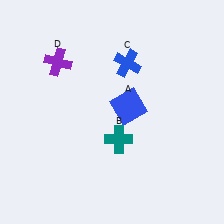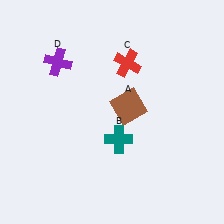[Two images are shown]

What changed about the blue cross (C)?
In Image 1, C is blue. In Image 2, it changed to red.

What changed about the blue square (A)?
In Image 1, A is blue. In Image 2, it changed to brown.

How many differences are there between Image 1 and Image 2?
There are 2 differences between the two images.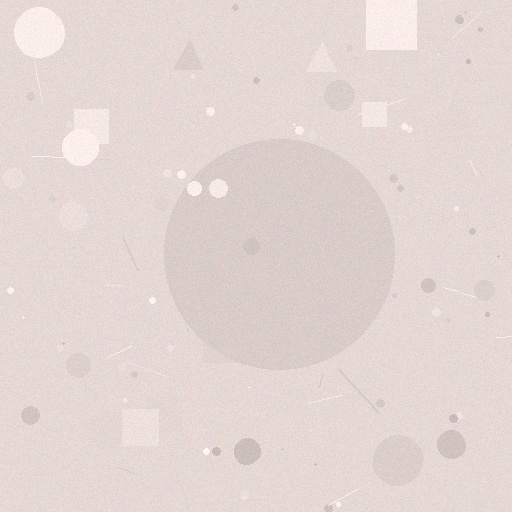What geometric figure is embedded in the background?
A circle is embedded in the background.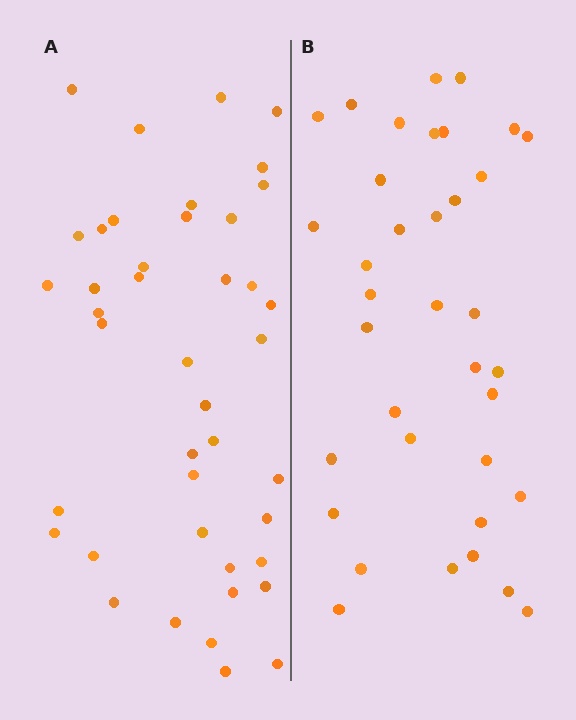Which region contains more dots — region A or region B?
Region A (the left region) has more dots.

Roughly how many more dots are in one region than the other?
Region A has about 6 more dots than region B.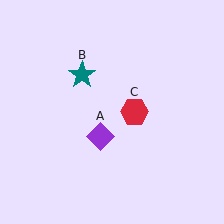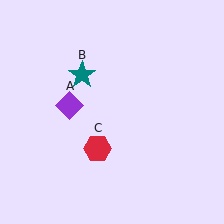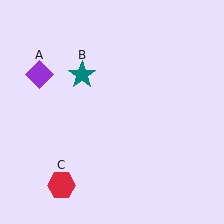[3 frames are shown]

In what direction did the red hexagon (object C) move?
The red hexagon (object C) moved down and to the left.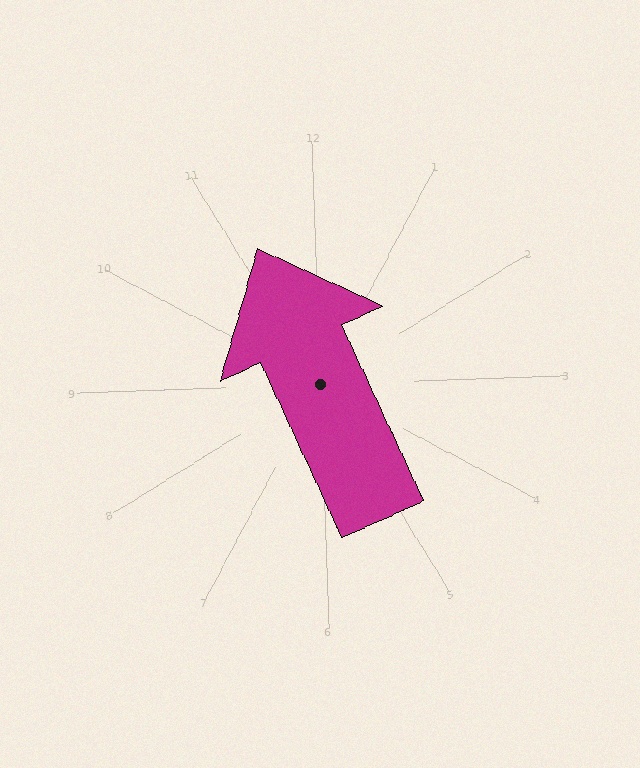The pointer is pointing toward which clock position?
Roughly 11 o'clock.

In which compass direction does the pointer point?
Northwest.